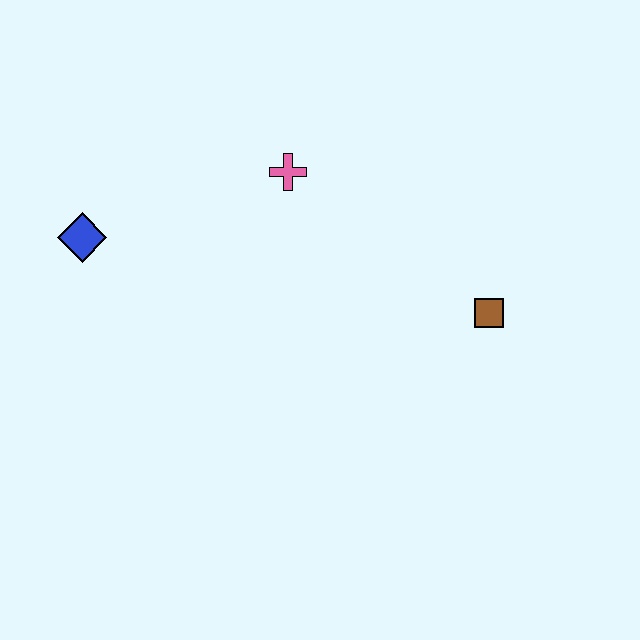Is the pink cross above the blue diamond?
Yes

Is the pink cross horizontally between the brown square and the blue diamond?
Yes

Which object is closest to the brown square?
The pink cross is closest to the brown square.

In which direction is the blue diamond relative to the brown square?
The blue diamond is to the left of the brown square.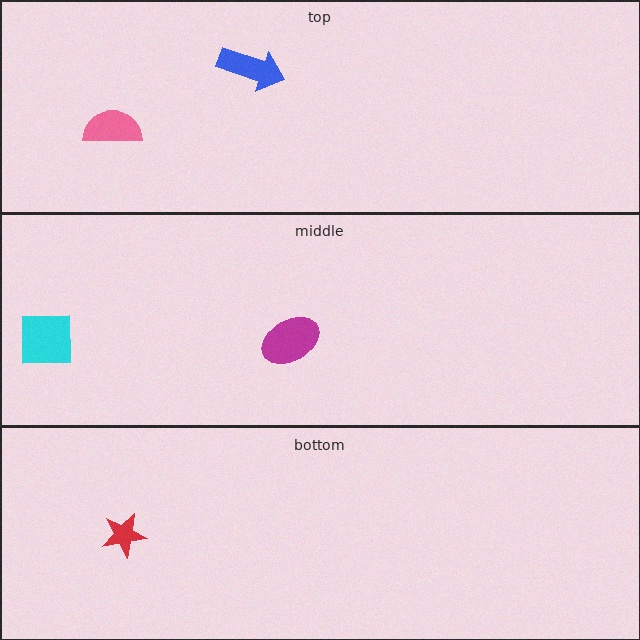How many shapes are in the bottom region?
1.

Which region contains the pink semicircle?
The top region.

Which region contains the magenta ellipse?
The middle region.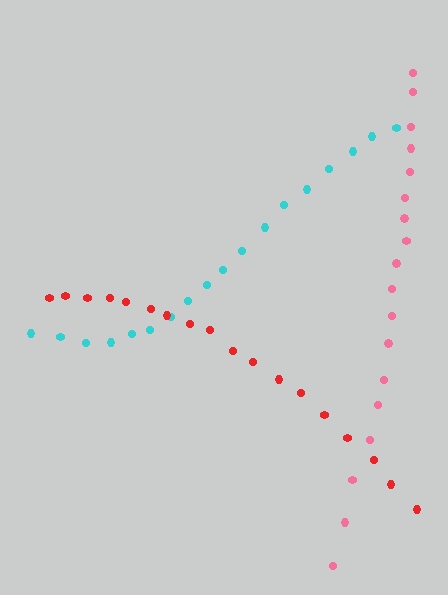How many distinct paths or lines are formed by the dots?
There are 3 distinct paths.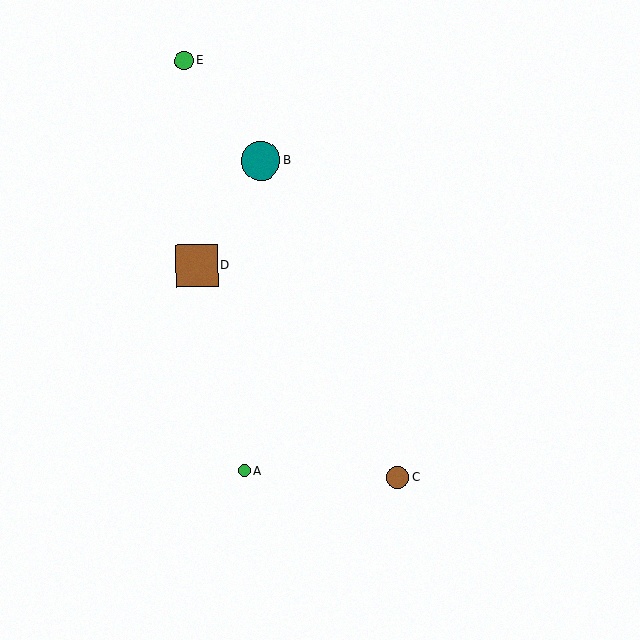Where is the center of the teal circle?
The center of the teal circle is at (261, 161).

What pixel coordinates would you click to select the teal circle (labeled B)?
Click at (261, 161) to select the teal circle B.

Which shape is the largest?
The brown square (labeled D) is the largest.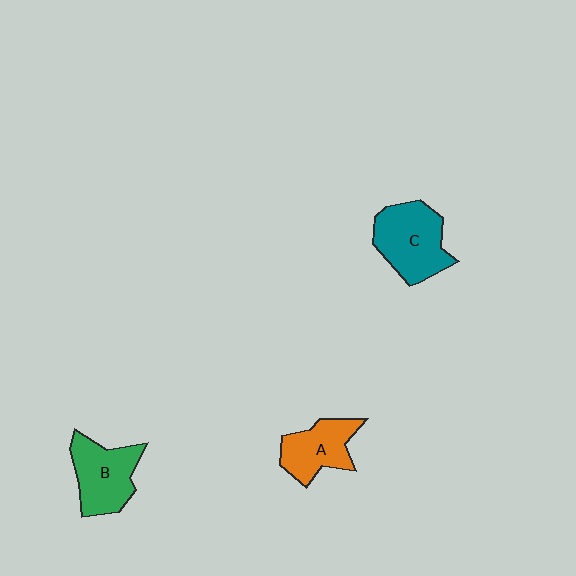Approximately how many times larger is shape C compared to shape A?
Approximately 1.3 times.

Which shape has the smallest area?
Shape A (orange).